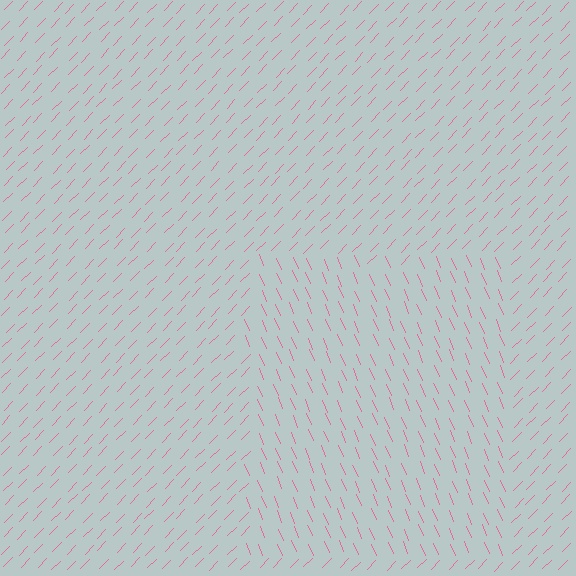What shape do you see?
I see a rectangle.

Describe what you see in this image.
The image is filled with small pink line segments. A rectangle region in the image has lines oriented differently from the surrounding lines, creating a visible texture boundary.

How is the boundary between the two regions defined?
The boundary is defined purely by a change in line orientation (approximately 67 degrees difference). All lines are the same color and thickness.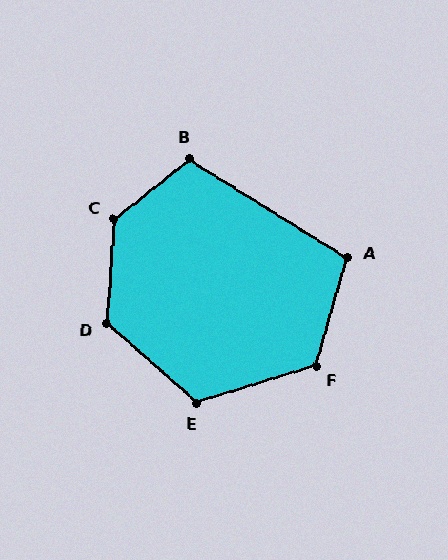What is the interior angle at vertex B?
Approximately 110 degrees (obtuse).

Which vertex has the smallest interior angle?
A, at approximately 106 degrees.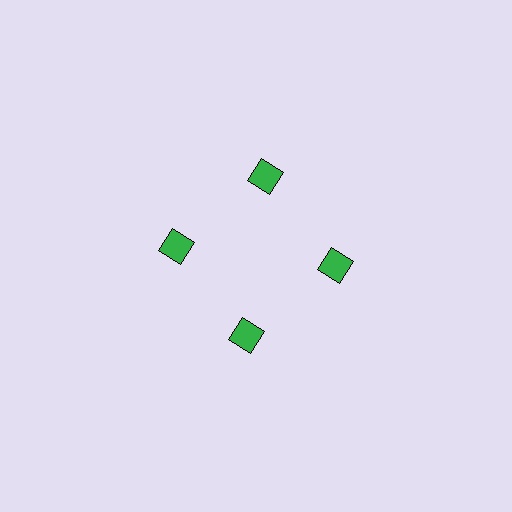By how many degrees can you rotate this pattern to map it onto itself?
The pattern maps onto itself every 90 degrees of rotation.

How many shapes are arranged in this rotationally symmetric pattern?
There are 4 shapes, arranged in 4 groups of 1.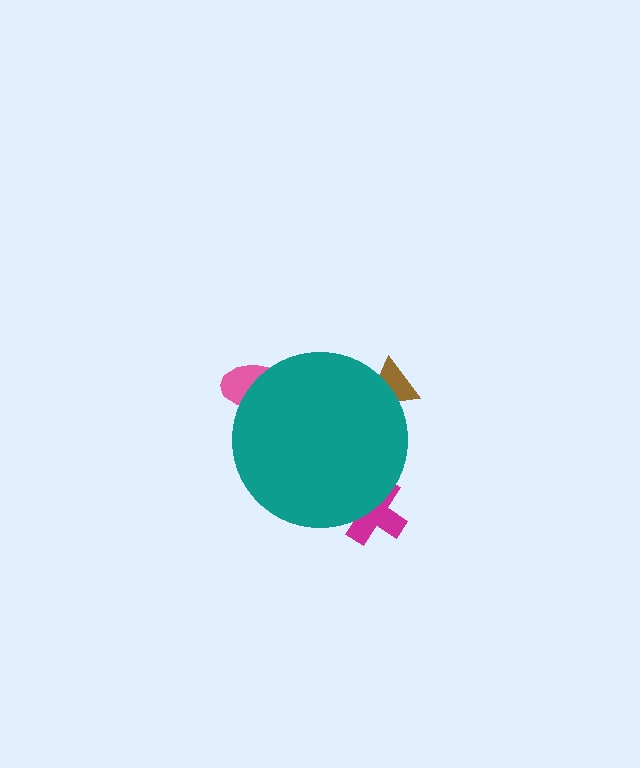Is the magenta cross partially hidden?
Yes, the magenta cross is partially hidden behind the teal circle.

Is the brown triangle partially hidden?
Yes, the brown triangle is partially hidden behind the teal circle.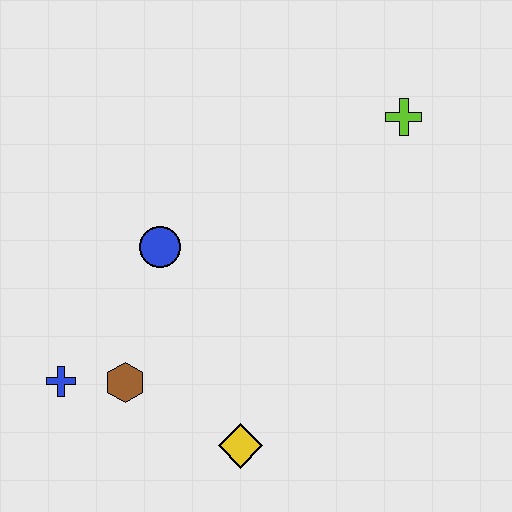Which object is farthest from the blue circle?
The lime cross is farthest from the blue circle.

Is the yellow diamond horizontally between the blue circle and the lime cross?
Yes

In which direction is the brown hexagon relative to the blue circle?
The brown hexagon is below the blue circle.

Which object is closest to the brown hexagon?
The blue cross is closest to the brown hexagon.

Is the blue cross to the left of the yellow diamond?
Yes